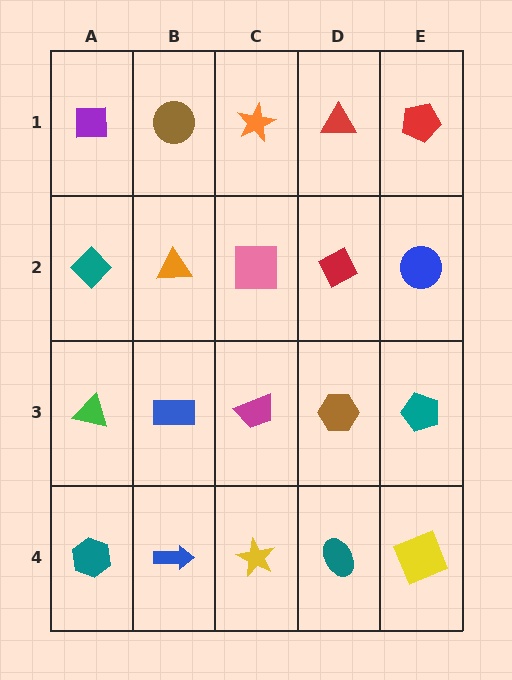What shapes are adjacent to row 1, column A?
A teal diamond (row 2, column A), a brown circle (row 1, column B).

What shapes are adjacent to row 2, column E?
A red pentagon (row 1, column E), a teal pentagon (row 3, column E), a red diamond (row 2, column D).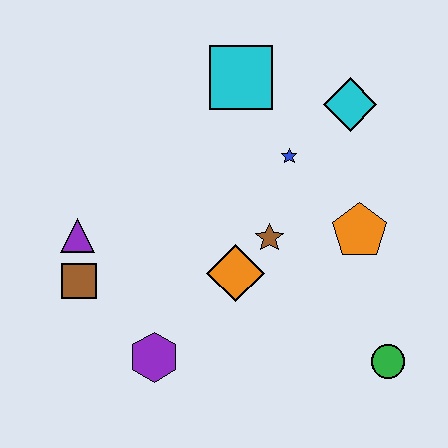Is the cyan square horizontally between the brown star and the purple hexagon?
Yes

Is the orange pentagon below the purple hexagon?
No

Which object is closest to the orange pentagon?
The brown star is closest to the orange pentagon.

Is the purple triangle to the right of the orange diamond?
No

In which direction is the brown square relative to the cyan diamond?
The brown square is to the left of the cyan diamond.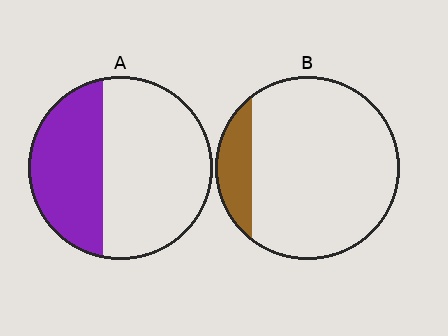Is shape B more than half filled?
No.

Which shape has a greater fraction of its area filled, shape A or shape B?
Shape A.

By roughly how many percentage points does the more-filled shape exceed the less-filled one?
By roughly 25 percentage points (A over B).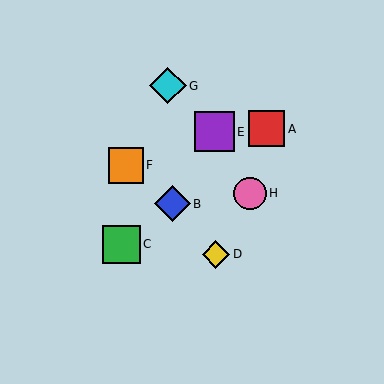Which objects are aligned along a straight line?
Objects A, B, C are aligned along a straight line.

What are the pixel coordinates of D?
Object D is at (216, 254).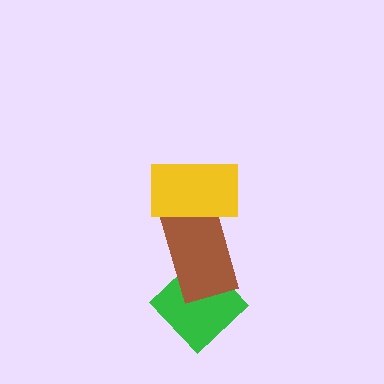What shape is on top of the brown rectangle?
The yellow rectangle is on top of the brown rectangle.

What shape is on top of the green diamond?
The brown rectangle is on top of the green diamond.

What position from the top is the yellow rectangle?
The yellow rectangle is 1st from the top.